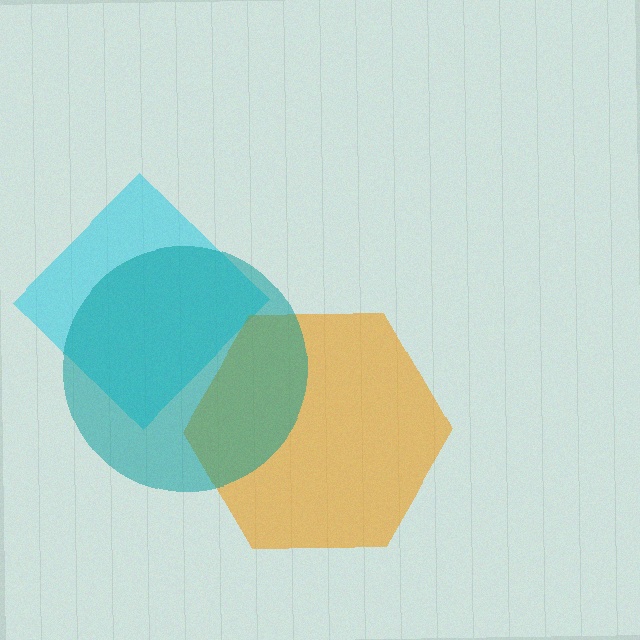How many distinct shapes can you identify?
There are 3 distinct shapes: a cyan diamond, an orange hexagon, a teal circle.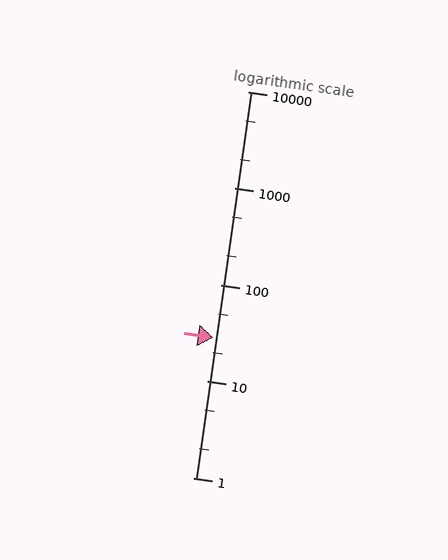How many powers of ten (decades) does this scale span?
The scale spans 4 decades, from 1 to 10000.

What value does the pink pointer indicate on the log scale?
The pointer indicates approximately 28.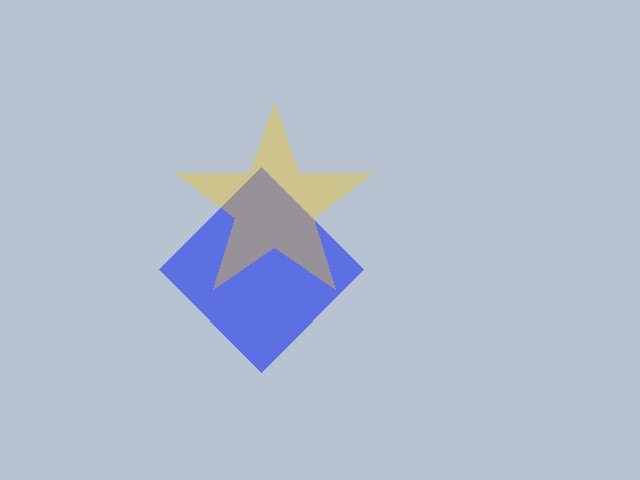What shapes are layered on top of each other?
The layered shapes are: a blue diamond, a yellow star.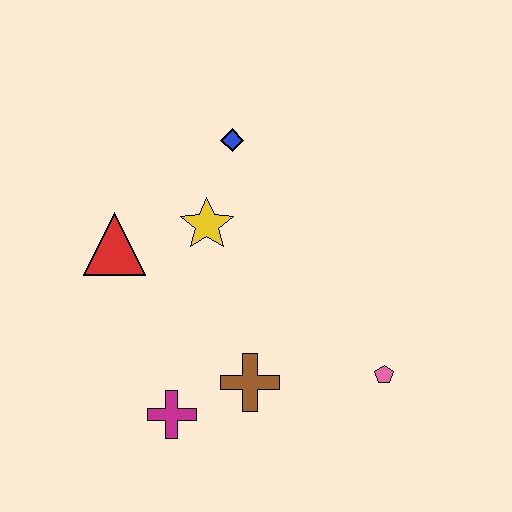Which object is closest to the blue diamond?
The yellow star is closest to the blue diamond.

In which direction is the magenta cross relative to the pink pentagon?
The magenta cross is to the left of the pink pentagon.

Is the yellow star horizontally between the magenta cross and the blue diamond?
Yes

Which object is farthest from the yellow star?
The pink pentagon is farthest from the yellow star.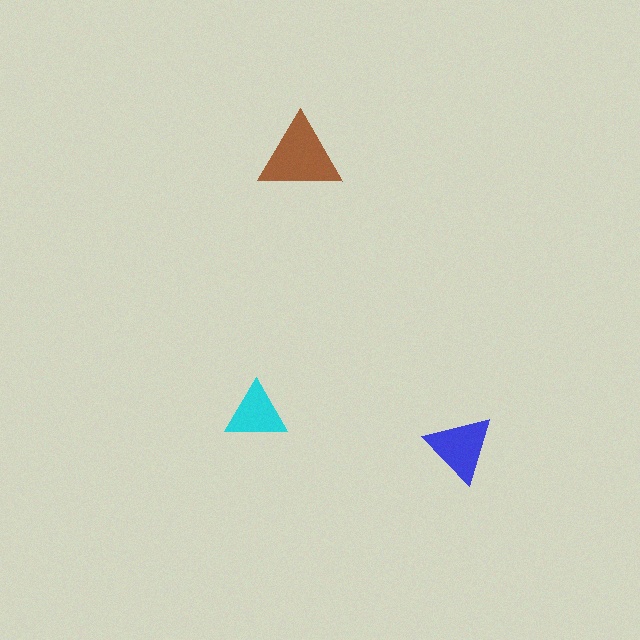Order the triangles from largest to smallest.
the brown one, the blue one, the cyan one.